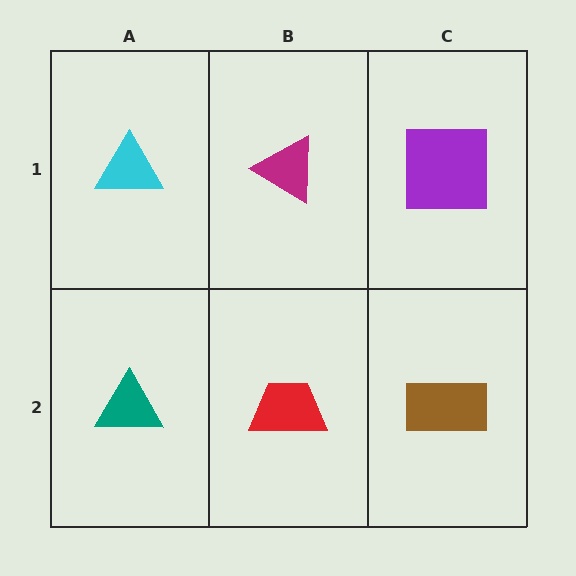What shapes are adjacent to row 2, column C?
A purple square (row 1, column C), a red trapezoid (row 2, column B).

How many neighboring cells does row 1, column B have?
3.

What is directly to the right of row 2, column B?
A brown rectangle.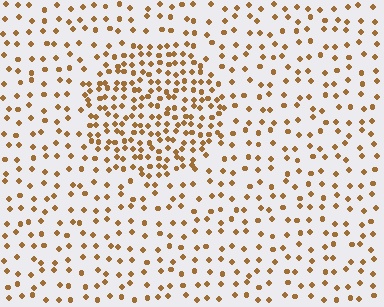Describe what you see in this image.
The image contains small brown elements arranged at two different densities. A circle-shaped region is visible where the elements are more densely packed than the surrounding area.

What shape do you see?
I see a circle.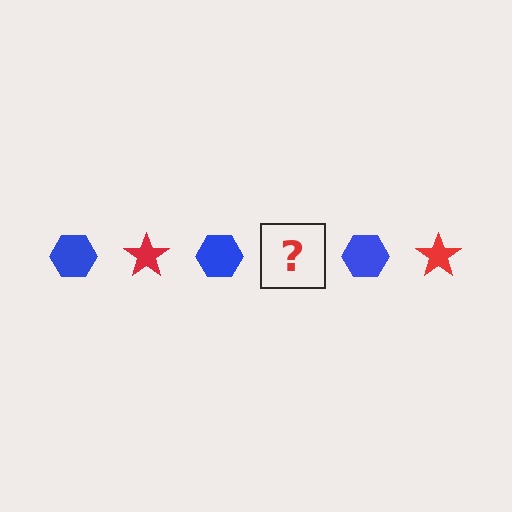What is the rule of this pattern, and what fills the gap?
The rule is that the pattern alternates between blue hexagon and red star. The gap should be filled with a red star.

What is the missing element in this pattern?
The missing element is a red star.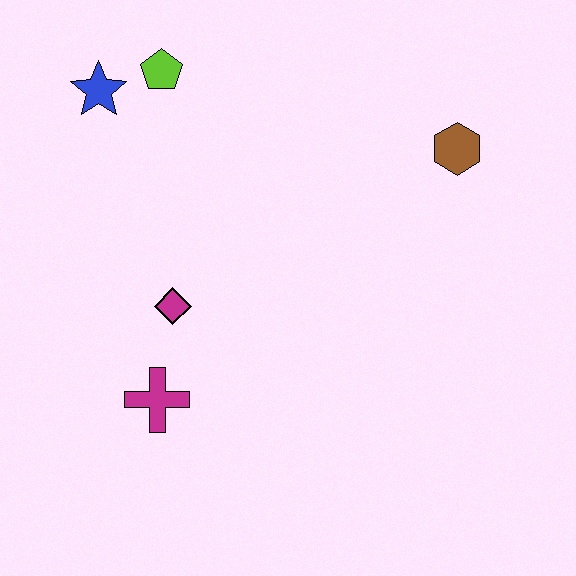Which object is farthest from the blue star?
The brown hexagon is farthest from the blue star.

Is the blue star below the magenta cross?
No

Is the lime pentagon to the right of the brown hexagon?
No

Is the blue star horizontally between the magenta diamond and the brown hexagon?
No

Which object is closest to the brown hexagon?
The lime pentagon is closest to the brown hexagon.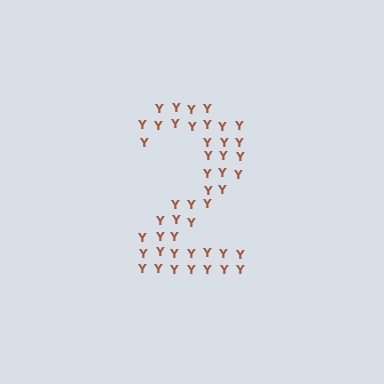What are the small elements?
The small elements are letter Y's.